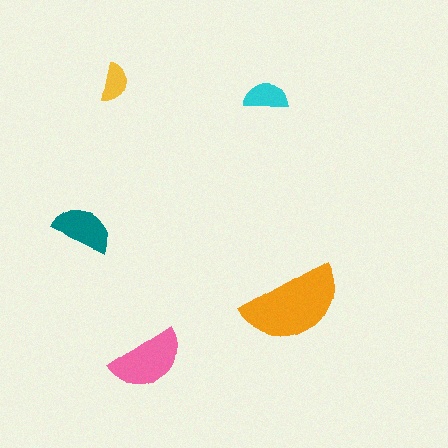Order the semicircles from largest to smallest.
the orange one, the pink one, the teal one, the cyan one, the yellow one.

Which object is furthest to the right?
The orange semicircle is rightmost.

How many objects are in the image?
There are 5 objects in the image.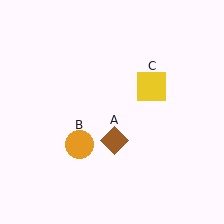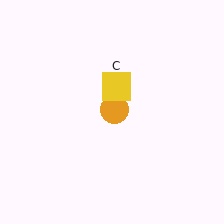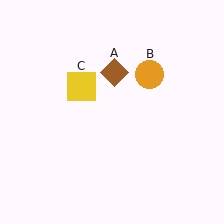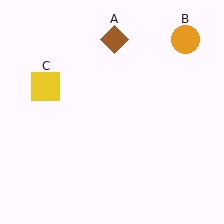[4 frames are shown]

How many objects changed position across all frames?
3 objects changed position: brown diamond (object A), orange circle (object B), yellow square (object C).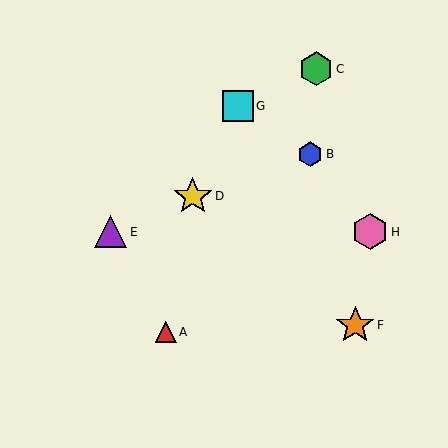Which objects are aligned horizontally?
Objects E, H are aligned horizontally.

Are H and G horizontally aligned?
No, H is at y≈232 and G is at y≈106.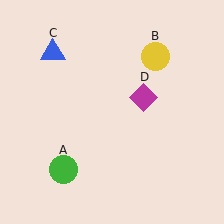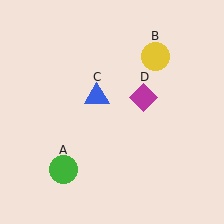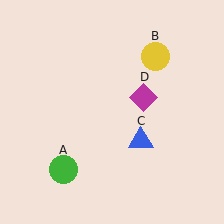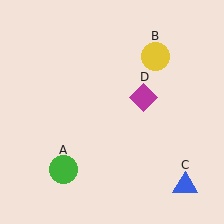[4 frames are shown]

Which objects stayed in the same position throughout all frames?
Green circle (object A) and yellow circle (object B) and magenta diamond (object D) remained stationary.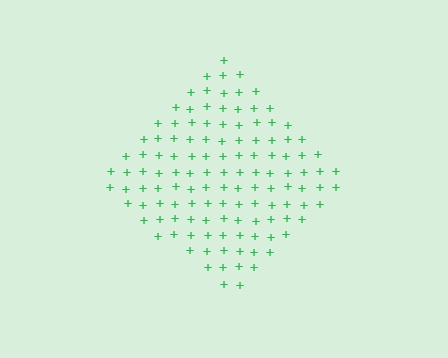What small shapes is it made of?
It is made of small plus signs.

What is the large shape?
The large shape is a diamond.